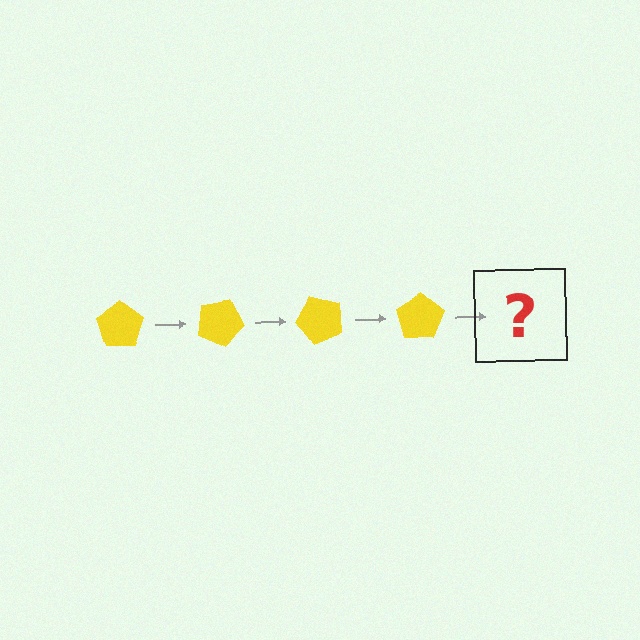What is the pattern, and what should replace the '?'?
The pattern is that the pentagon rotates 25 degrees each step. The '?' should be a yellow pentagon rotated 100 degrees.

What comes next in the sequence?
The next element should be a yellow pentagon rotated 100 degrees.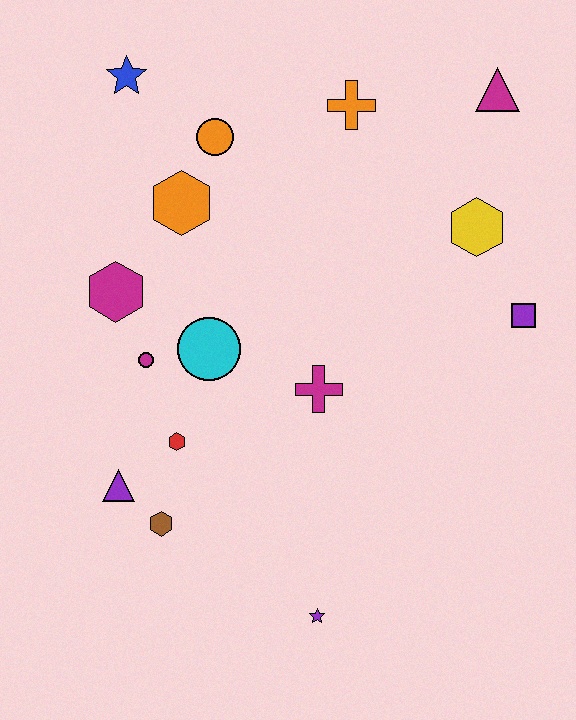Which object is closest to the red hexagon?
The purple triangle is closest to the red hexagon.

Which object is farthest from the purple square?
The blue star is farthest from the purple square.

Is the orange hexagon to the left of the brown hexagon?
No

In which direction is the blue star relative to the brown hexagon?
The blue star is above the brown hexagon.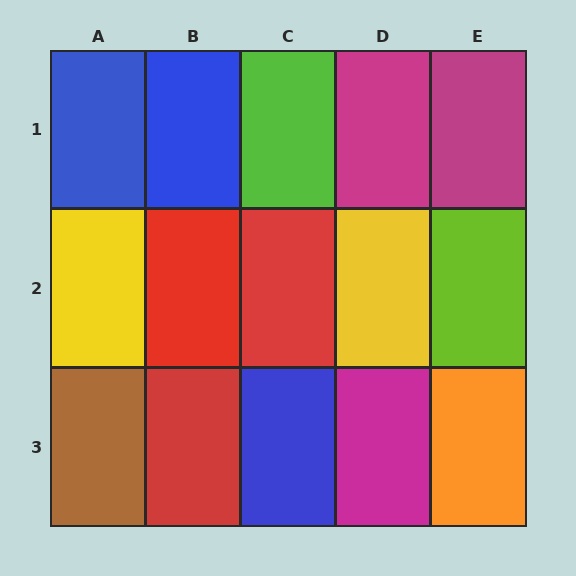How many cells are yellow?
2 cells are yellow.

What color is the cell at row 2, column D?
Yellow.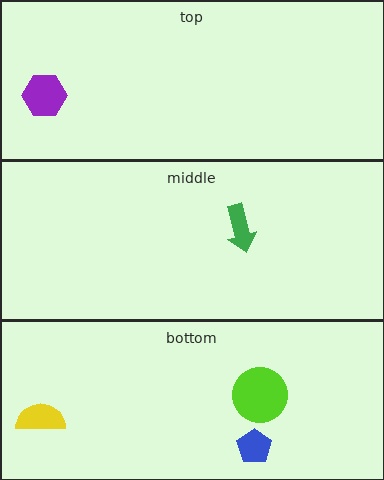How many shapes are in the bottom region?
3.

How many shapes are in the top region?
1.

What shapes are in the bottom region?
The lime circle, the blue pentagon, the yellow semicircle.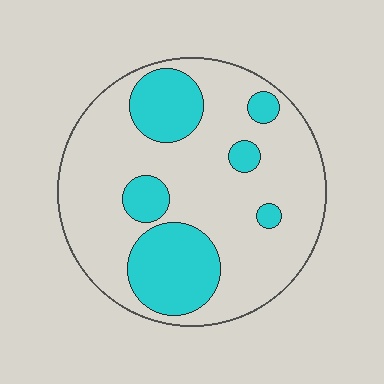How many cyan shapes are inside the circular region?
6.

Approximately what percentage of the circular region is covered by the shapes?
Approximately 25%.